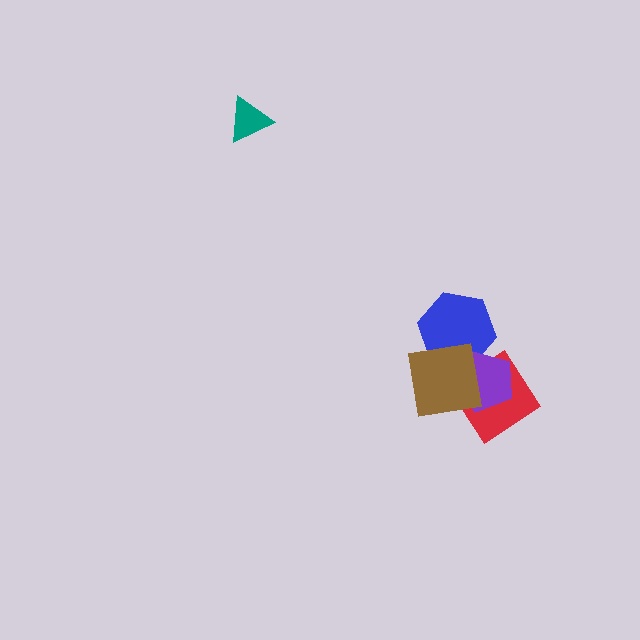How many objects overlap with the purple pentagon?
3 objects overlap with the purple pentagon.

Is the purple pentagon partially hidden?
Yes, it is partially covered by another shape.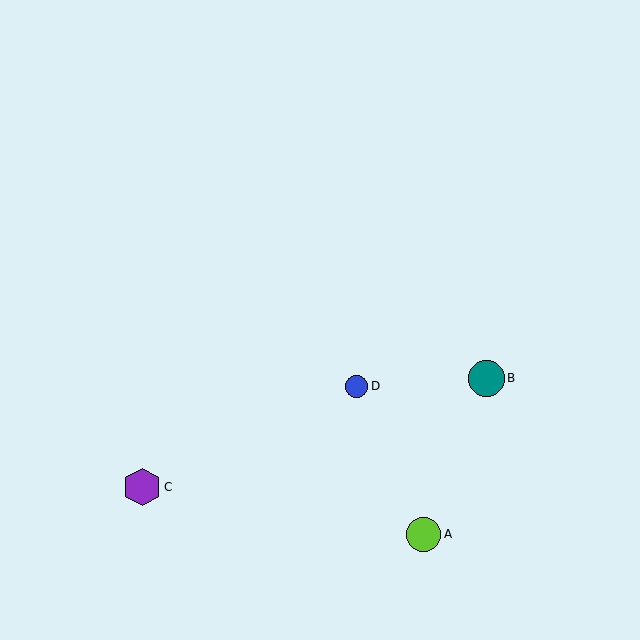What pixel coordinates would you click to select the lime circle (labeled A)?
Click at (424, 534) to select the lime circle A.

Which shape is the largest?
The purple hexagon (labeled C) is the largest.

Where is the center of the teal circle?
The center of the teal circle is at (486, 378).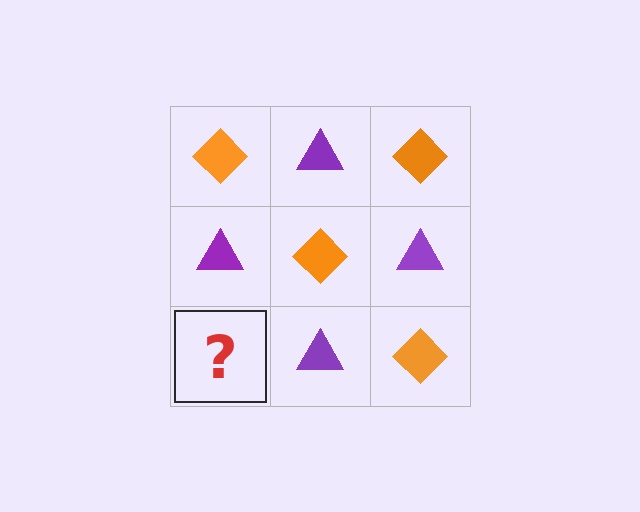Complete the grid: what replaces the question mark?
The question mark should be replaced with an orange diamond.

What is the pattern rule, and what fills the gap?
The rule is that it alternates orange diamond and purple triangle in a checkerboard pattern. The gap should be filled with an orange diamond.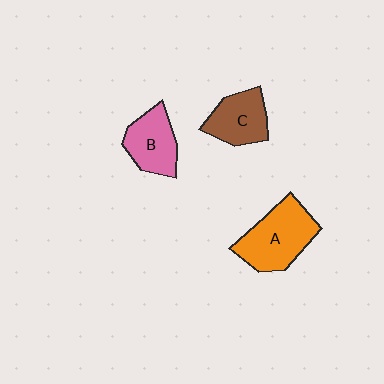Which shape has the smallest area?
Shape C (brown).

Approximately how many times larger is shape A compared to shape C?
Approximately 1.4 times.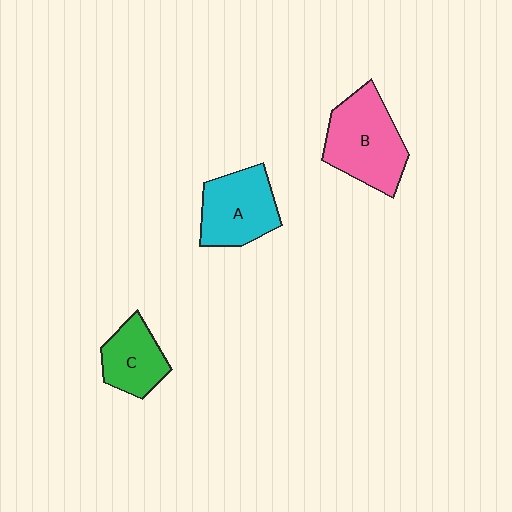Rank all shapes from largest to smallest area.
From largest to smallest: B (pink), A (cyan), C (green).